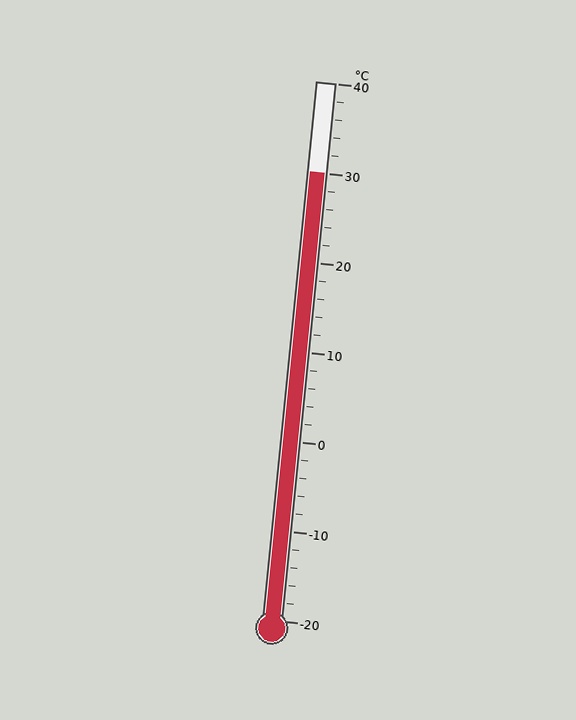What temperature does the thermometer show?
The thermometer shows approximately 30°C.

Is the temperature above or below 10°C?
The temperature is above 10°C.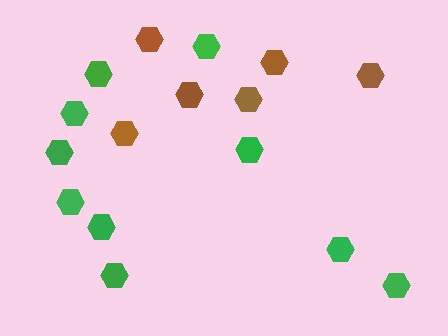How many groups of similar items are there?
There are 2 groups: one group of green hexagons (10) and one group of brown hexagons (6).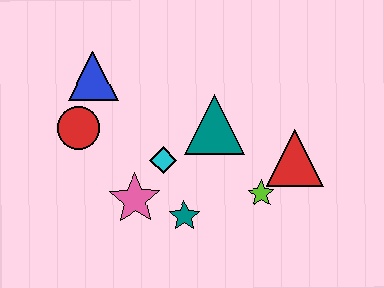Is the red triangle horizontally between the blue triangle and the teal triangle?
No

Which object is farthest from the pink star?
The red triangle is farthest from the pink star.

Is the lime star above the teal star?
Yes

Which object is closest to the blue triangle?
The red circle is closest to the blue triangle.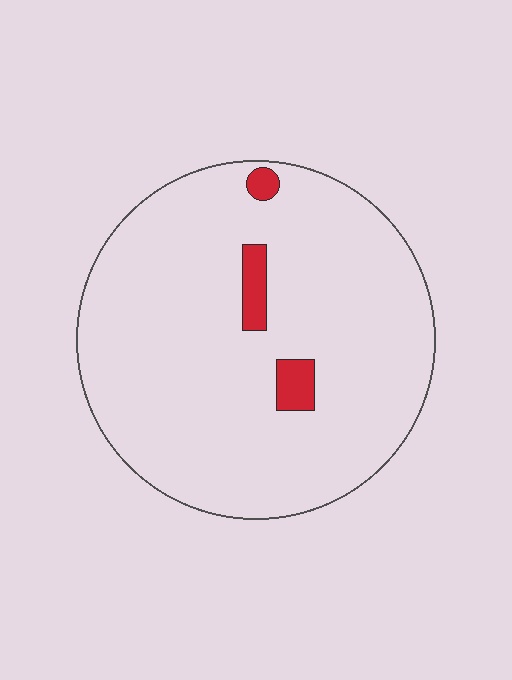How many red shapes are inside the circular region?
3.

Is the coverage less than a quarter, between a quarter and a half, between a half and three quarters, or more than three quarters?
Less than a quarter.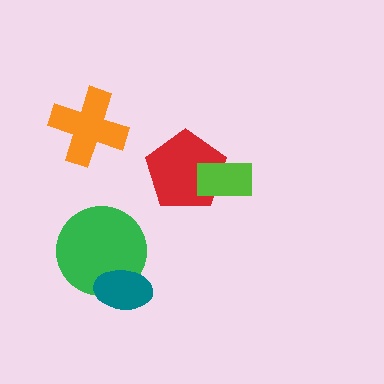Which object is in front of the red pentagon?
The lime rectangle is in front of the red pentagon.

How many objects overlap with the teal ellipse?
1 object overlaps with the teal ellipse.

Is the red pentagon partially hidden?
Yes, it is partially covered by another shape.